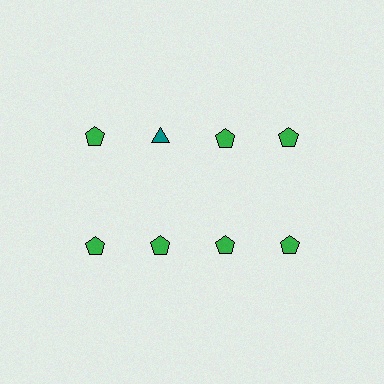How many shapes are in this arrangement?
There are 8 shapes arranged in a grid pattern.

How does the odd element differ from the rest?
It differs in both color (teal instead of green) and shape (triangle instead of pentagon).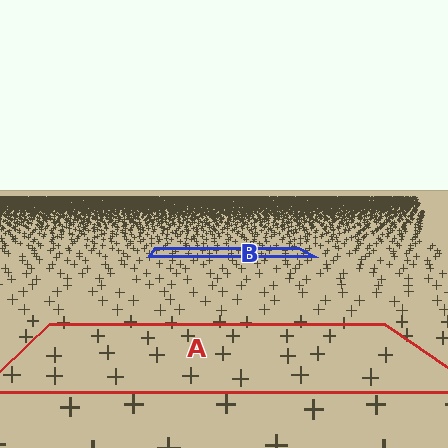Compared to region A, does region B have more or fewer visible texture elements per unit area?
Region B has more texture elements per unit area — they are packed more densely because it is farther away.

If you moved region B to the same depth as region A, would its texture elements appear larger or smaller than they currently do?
They would appear larger. At a closer depth, the same texture elements are projected at a bigger on-screen size.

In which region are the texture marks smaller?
The texture marks are smaller in region B, because it is farther away.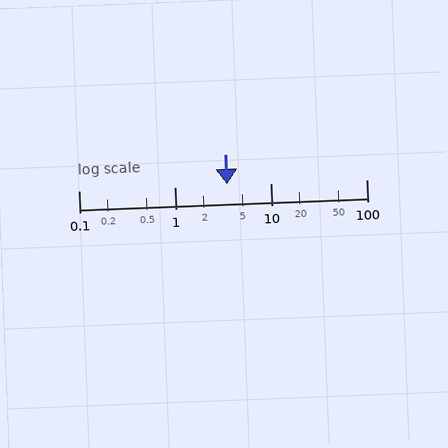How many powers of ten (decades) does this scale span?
The scale spans 3 decades, from 0.1 to 100.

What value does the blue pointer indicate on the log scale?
The pointer indicates approximately 3.5.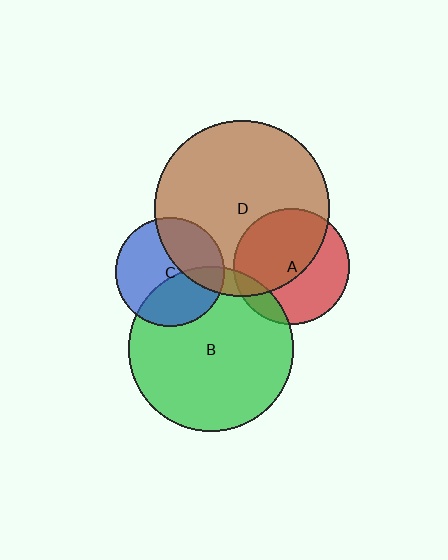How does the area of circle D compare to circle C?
Approximately 2.6 times.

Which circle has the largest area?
Circle D (brown).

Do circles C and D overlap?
Yes.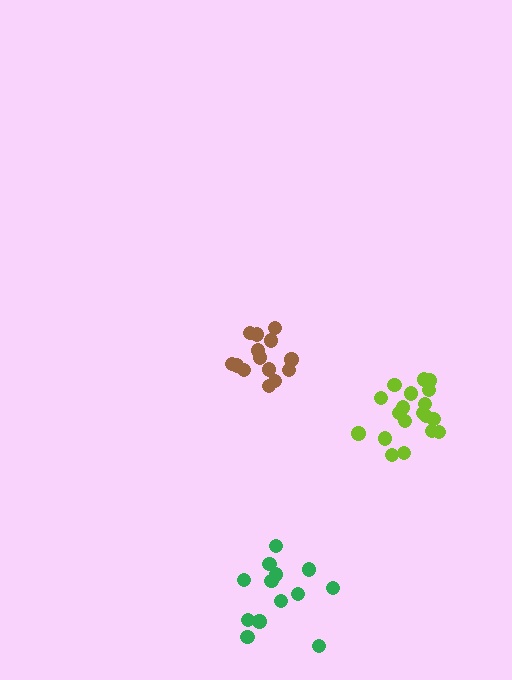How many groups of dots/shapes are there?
There are 3 groups.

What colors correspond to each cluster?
The clusters are colored: brown, lime, green.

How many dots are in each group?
Group 1: 14 dots, Group 2: 19 dots, Group 3: 13 dots (46 total).